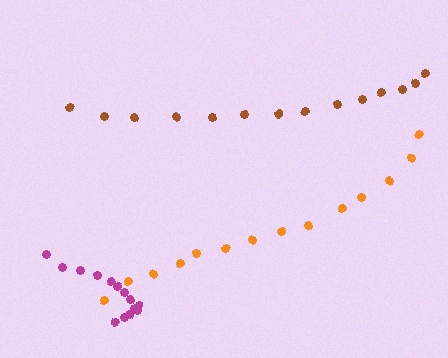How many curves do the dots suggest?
There are 3 distinct paths.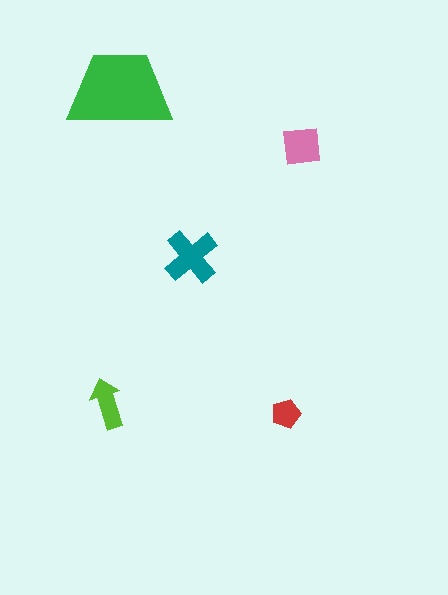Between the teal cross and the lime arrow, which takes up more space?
The teal cross.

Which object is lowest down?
The red pentagon is bottommost.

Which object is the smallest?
The red pentagon.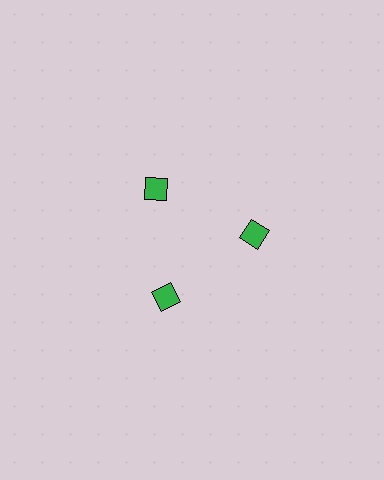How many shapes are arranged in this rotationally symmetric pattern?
There are 3 shapes, arranged in 3 groups of 1.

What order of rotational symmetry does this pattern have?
This pattern has 3-fold rotational symmetry.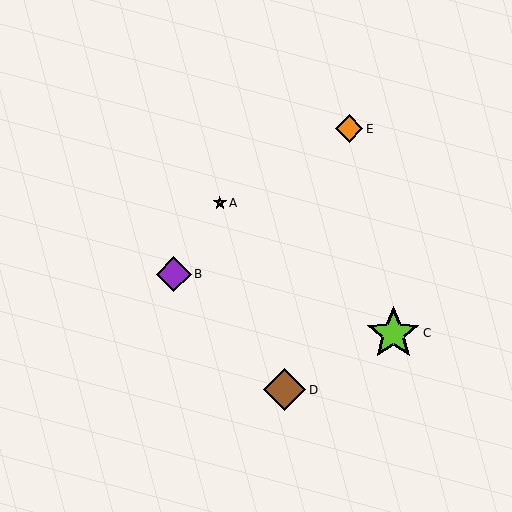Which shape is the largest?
The lime star (labeled C) is the largest.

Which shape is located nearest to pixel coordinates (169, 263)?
The purple diamond (labeled B) at (174, 274) is nearest to that location.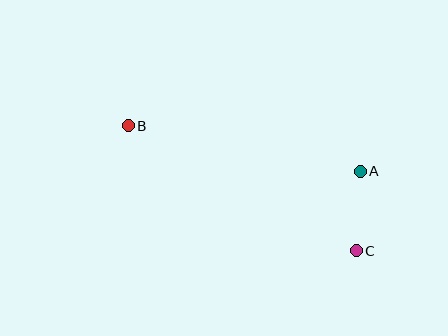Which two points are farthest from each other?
Points B and C are farthest from each other.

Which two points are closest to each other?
Points A and C are closest to each other.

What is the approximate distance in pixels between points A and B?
The distance between A and B is approximately 236 pixels.